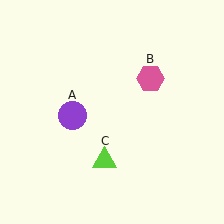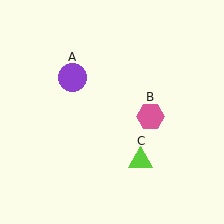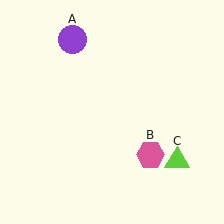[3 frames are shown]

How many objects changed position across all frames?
3 objects changed position: purple circle (object A), pink hexagon (object B), lime triangle (object C).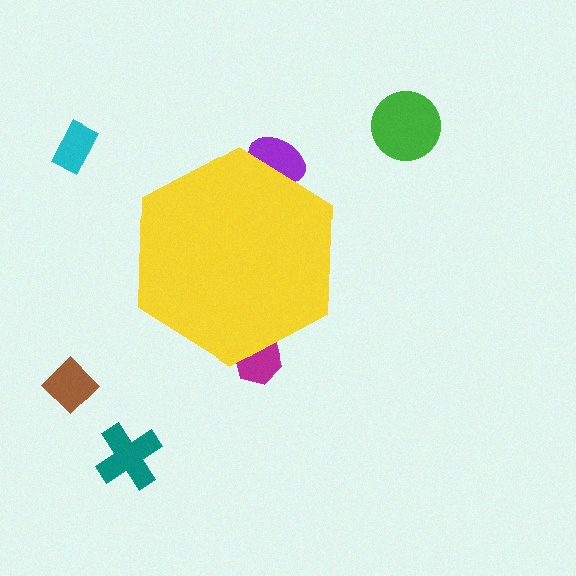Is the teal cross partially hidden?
No, the teal cross is fully visible.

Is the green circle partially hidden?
No, the green circle is fully visible.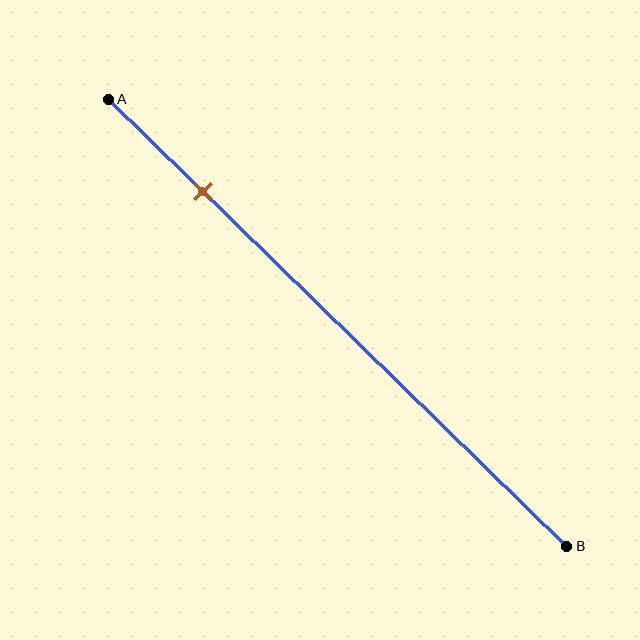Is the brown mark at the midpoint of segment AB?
No, the mark is at about 20% from A, not at the 50% midpoint.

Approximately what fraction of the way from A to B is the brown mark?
The brown mark is approximately 20% of the way from A to B.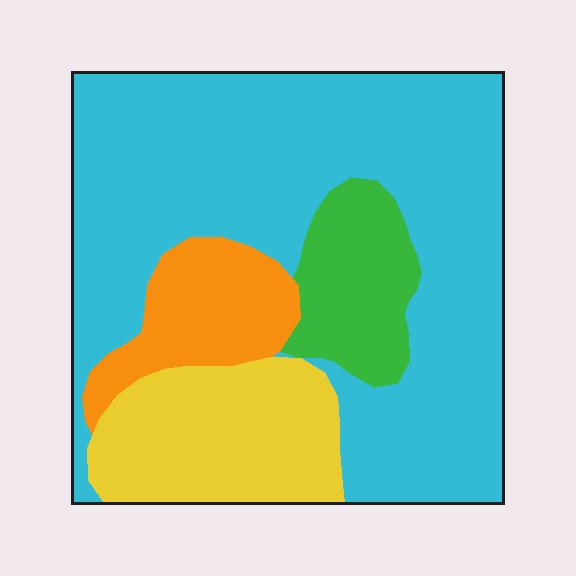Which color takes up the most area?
Cyan, at roughly 60%.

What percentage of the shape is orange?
Orange takes up about one tenth (1/10) of the shape.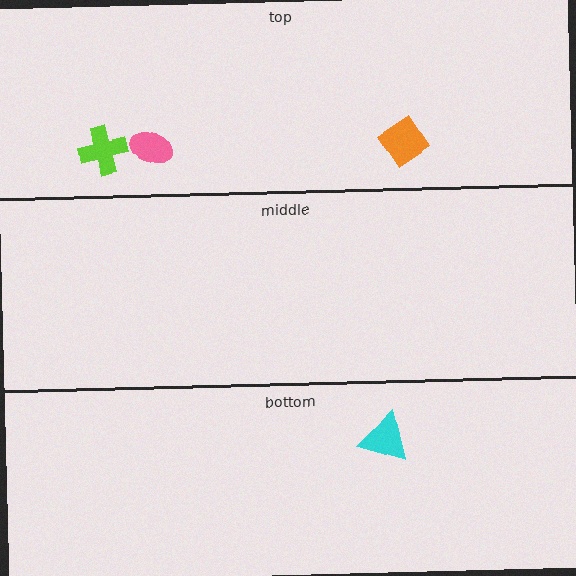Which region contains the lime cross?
The top region.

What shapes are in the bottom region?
The cyan triangle.